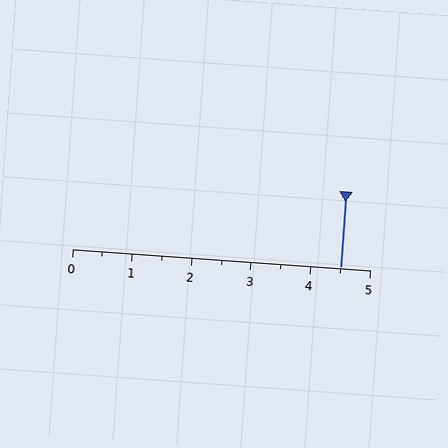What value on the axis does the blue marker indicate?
The marker indicates approximately 4.5.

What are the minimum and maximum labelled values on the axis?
The axis runs from 0 to 5.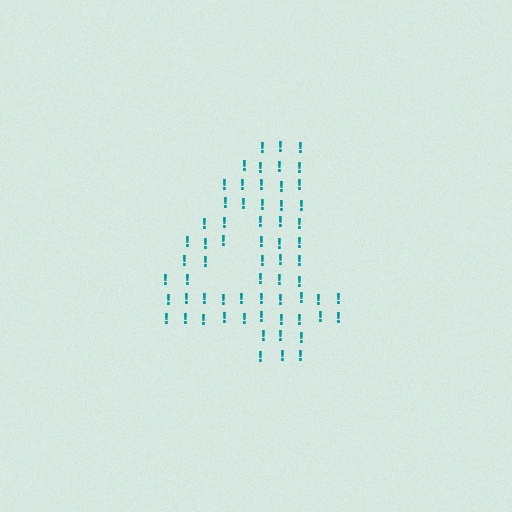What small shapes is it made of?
It is made of small exclamation marks.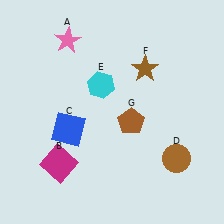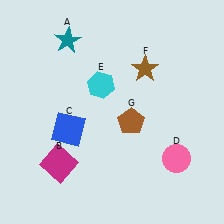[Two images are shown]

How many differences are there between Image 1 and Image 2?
There are 2 differences between the two images.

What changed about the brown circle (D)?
In Image 1, D is brown. In Image 2, it changed to pink.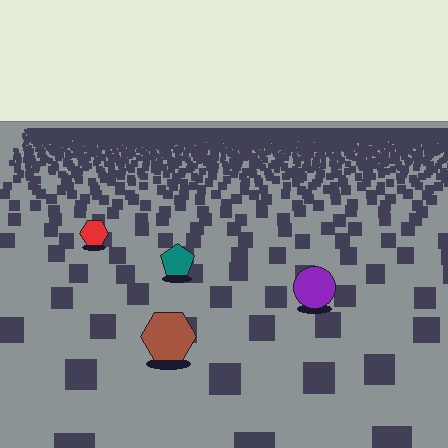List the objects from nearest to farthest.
From nearest to farthest: the brown hexagon, the purple circle, the teal pentagon, the red hexagon.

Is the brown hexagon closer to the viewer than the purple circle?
Yes. The brown hexagon is closer — you can tell from the texture gradient: the ground texture is coarser near it.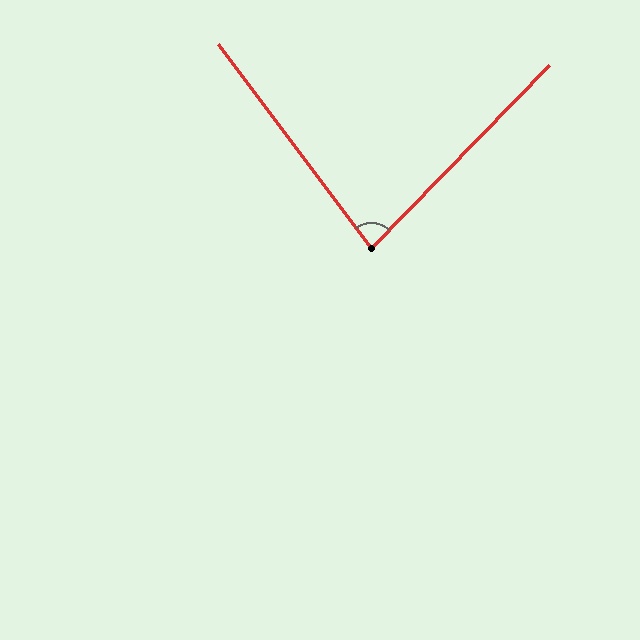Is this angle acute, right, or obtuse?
It is acute.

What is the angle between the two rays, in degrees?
Approximately 81 degrees.